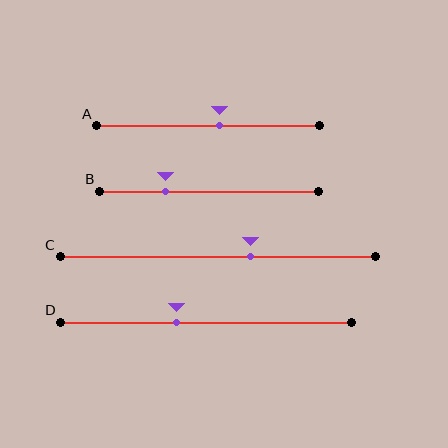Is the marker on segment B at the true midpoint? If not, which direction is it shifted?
No, the marker on segment B is shifted to the left by about 20% of the segment length.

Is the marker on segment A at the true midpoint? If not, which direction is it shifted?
No, the marker on segment A is shifted to the right by about 5% of the segment length.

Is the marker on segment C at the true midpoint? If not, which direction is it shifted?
No, the marker on segment C is shifted to the right by about 10% of the segment length.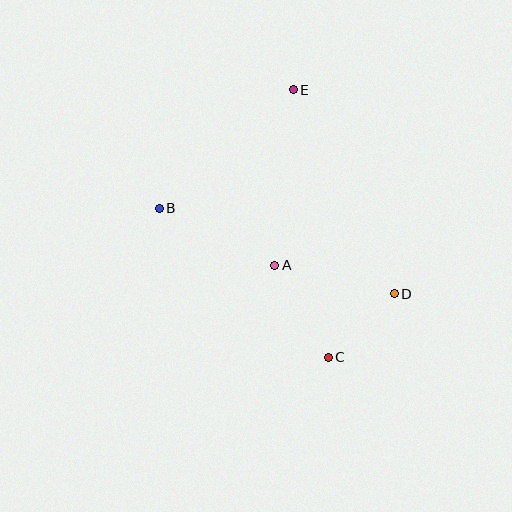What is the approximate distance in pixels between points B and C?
The distance between B and C is approximately 225 pixels.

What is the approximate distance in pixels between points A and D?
The distance between A and D is approximately 123 pixels.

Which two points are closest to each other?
Points C and D are closest to each other.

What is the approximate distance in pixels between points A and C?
The distance between A and C is approximately 107 pixels.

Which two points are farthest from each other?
Points C and E are farthest from each other.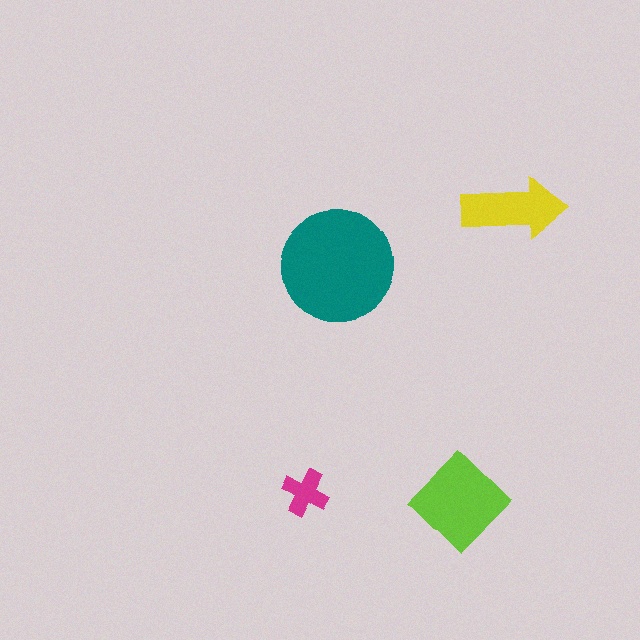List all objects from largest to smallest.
The teal circle, the lime diamond, the yellow arrow, the magenta cross.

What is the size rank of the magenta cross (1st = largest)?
4th.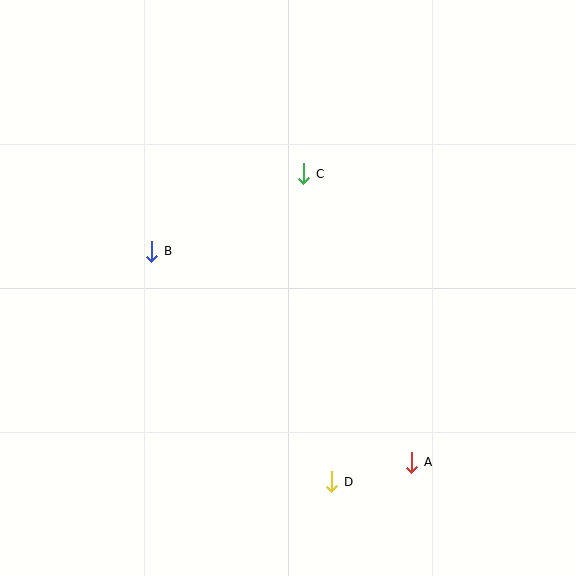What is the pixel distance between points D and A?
The distance between D and A is 83 pixels.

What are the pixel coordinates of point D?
Point D is at (332, 482).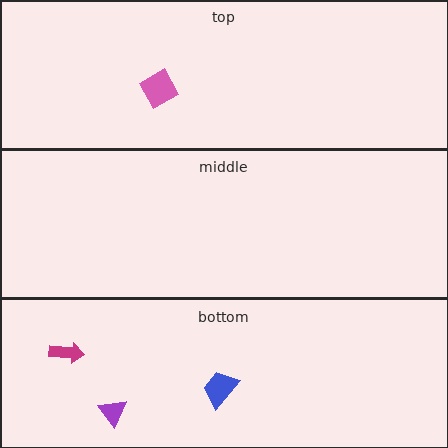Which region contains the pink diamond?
The top region.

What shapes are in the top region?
The pink diamond.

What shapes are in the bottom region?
The magenta arrow, the purple triangle, the blue trapezoid.